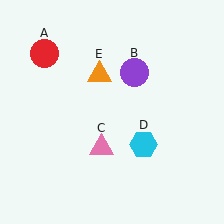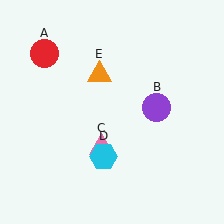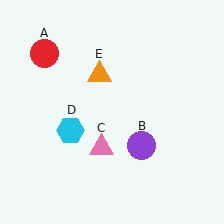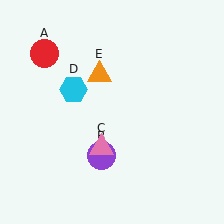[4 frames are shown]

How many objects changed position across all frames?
2 objects changed position: purple circle (object B), cyan hexagon (object D).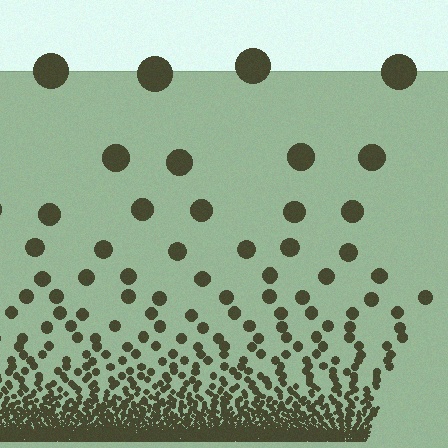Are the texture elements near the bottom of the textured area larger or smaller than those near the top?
Smaller. The gradient is inverted — elements near the bottom are smaller and denser.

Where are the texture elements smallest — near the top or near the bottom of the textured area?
Near the bottom.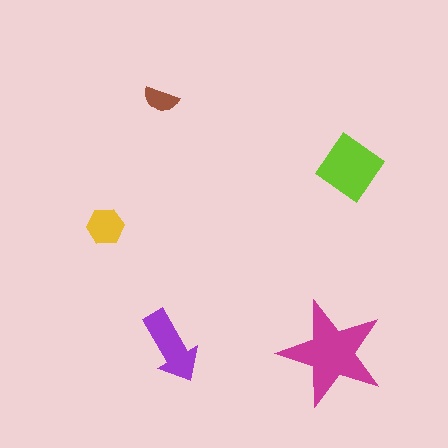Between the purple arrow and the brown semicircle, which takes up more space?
The purple arrow.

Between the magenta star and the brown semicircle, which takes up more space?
The magenta star.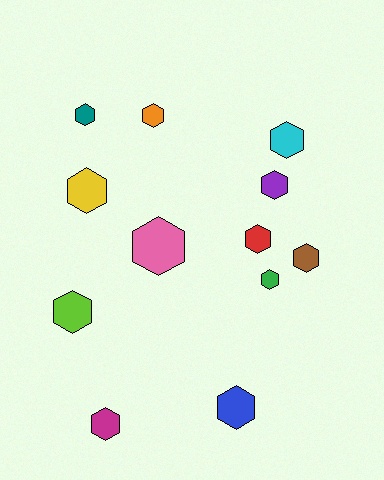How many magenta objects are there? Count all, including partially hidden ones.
There is 1 magenta object.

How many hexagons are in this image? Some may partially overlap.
There are 12 hexagons.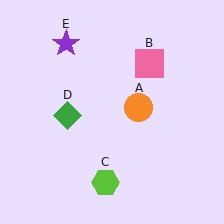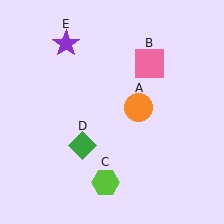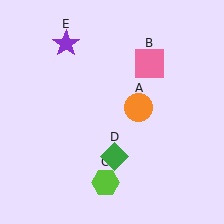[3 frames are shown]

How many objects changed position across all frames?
1 object changed position: green diamond (object D).